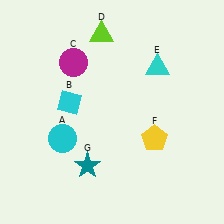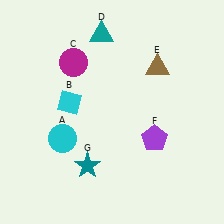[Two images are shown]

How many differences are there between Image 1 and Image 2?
There are 3 differences between the two images.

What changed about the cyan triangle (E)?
In Image 1, E is cyan. In Image 2, it changed to brown.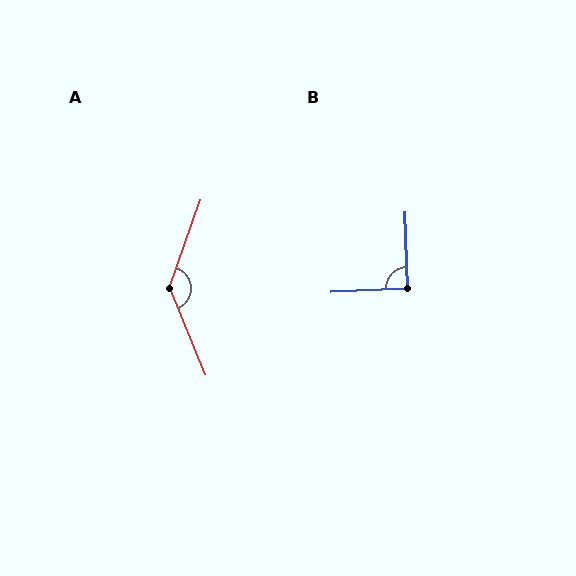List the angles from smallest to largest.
B (90°), A (138°).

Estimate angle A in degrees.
Approximately 138 degrees.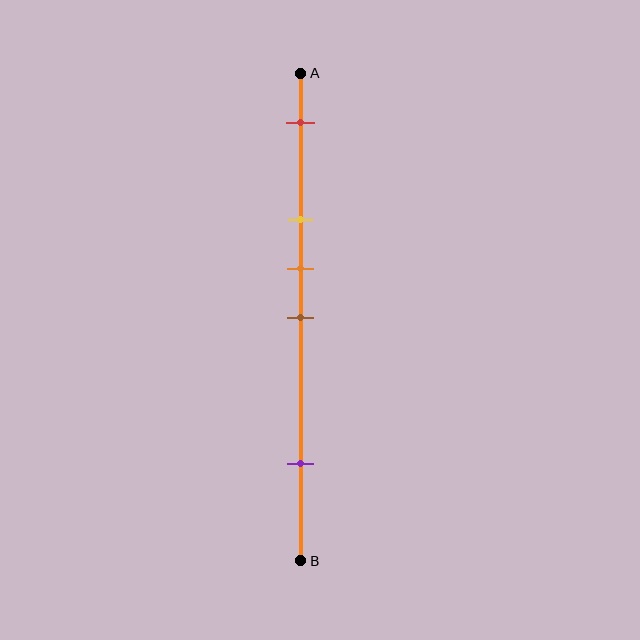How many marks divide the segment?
There are 5 marks dividing the segment.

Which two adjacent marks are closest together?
The orange and brown marks are the closest adjacent pair.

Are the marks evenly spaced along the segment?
No, the marks are not evenly spaced.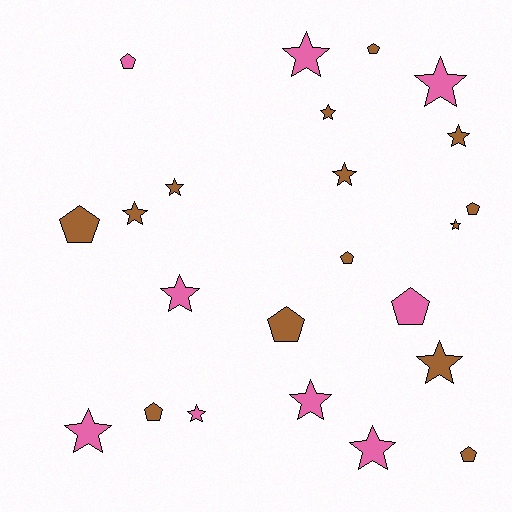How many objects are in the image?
There are 23 objects.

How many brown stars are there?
There are 7 brown stars.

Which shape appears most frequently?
Star, with 14 objects.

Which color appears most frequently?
Brown, with 14 objects.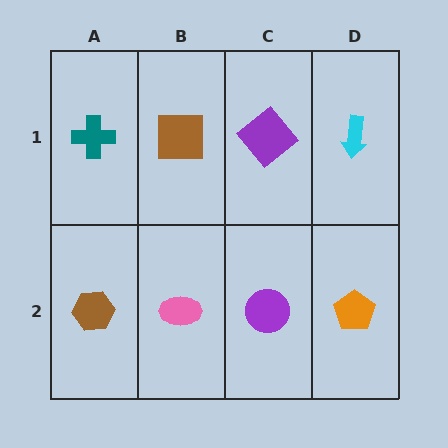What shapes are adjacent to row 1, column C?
A purple circle (row 2, column C), a brown square (row 1, column B), a cyan arrow (row 1, column D).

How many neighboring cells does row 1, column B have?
3.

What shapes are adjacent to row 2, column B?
A brown square (row 1, column B), a brown hexagon (row 2, column A), a purple circle (row 2, column C).